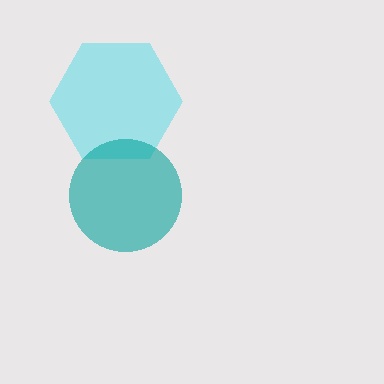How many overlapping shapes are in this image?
There are 2 overlapping shapes in the image.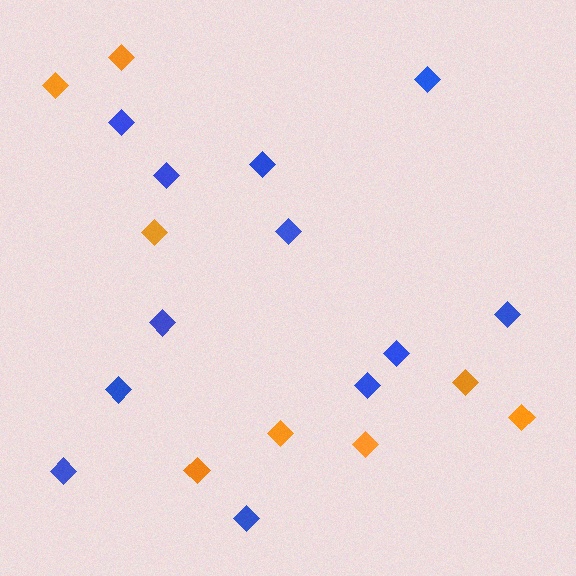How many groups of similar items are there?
There are 2 groups: one group of orange diamonds (8) and one group of blue diamonds (12).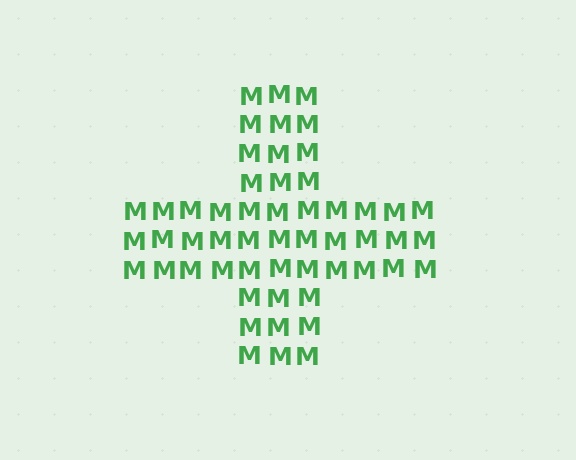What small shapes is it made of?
It is made of small letter M's.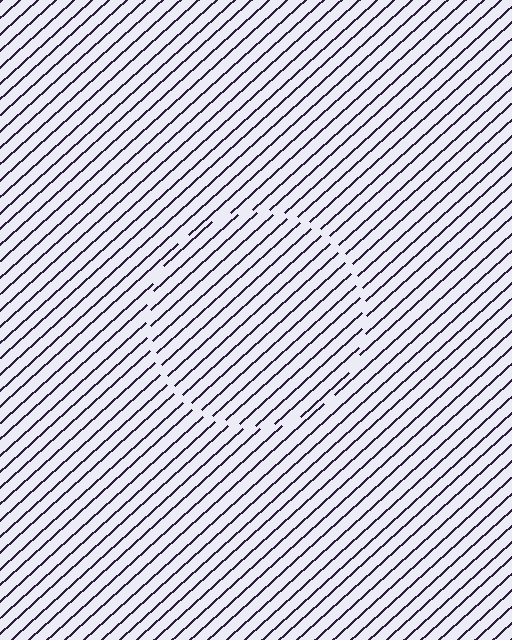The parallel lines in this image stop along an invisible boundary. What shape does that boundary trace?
An illusory circle. The interior of the shape contains the same grating, shifted by half a period — the contour is defined by the phase discontinuity where line-ends from the inner and outer gratings abut.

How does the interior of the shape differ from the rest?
The interior of the shape contains the same grating, shifted by half a period — the contour is defined by the phase discontinuity where line-ends from the inner and outer gratings abut.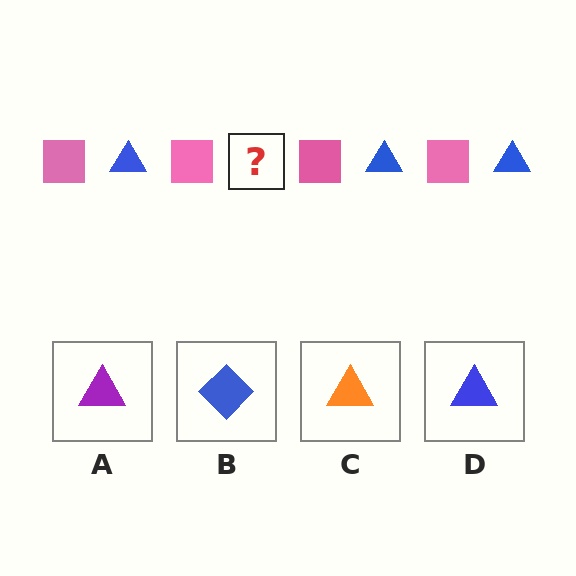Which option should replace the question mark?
Option D.